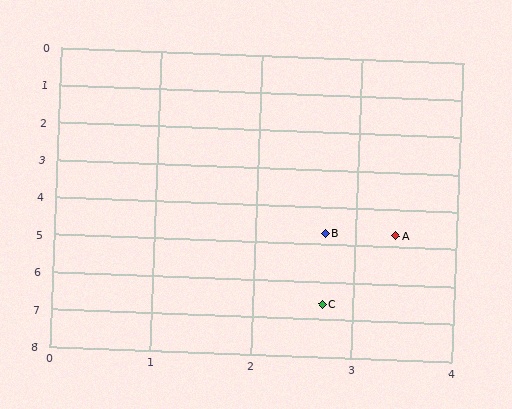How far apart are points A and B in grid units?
Points A and B are about 0.7 grid units apart.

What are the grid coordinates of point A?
Point A is at approximately (3.4, 4.7).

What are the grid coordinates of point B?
Point B is at approximately (2.7, 4.7).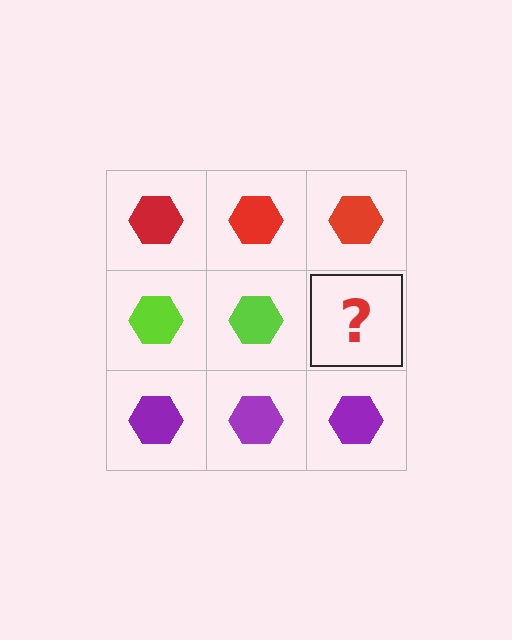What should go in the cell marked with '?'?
The missing cell should contain a lime hexagon.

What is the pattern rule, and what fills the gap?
The rule is that each row has a consistent color. The gap should be filled with a lime hexagon.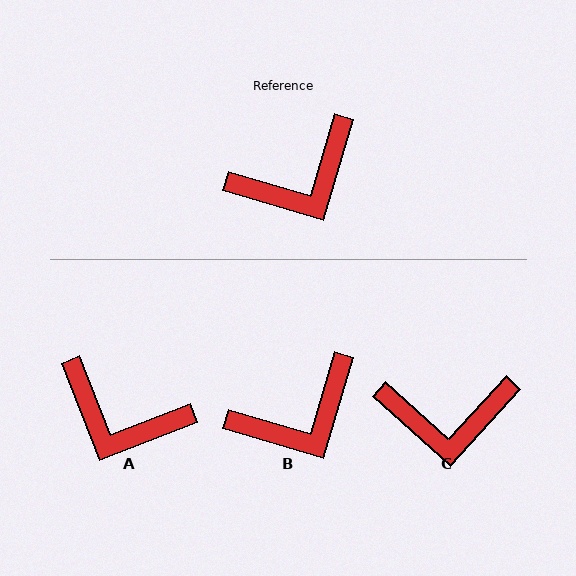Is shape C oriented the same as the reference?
No, it is off by about 26 degrees.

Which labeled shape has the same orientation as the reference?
B.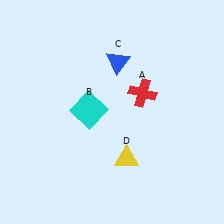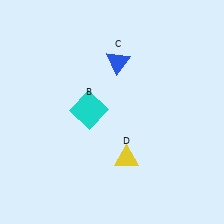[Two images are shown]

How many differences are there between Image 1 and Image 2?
There is 1 difference between the two images.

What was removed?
The red cross (A) was removed in Image 2.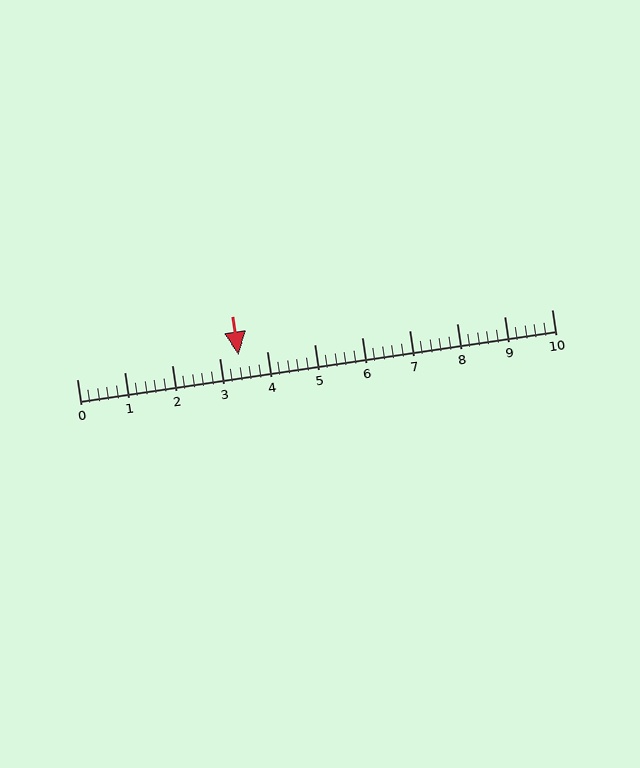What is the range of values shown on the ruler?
The ruler shows values from 0 to 10.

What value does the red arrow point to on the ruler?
The red arrow points to approximately 3.4.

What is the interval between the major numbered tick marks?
The major tick marks are spaced 1 units apart.